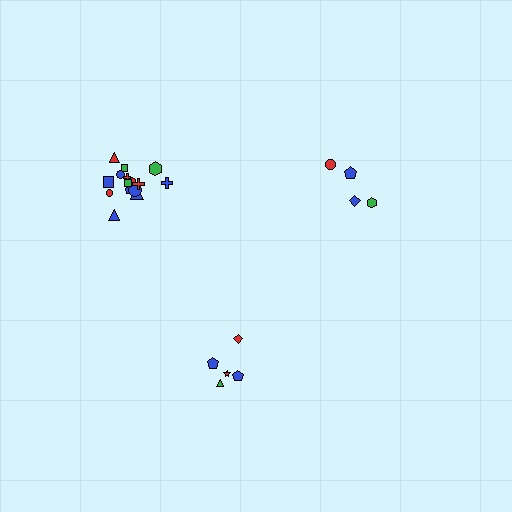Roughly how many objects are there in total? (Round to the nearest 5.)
Roughly 25 objects in total.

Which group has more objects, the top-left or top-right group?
The top-left group.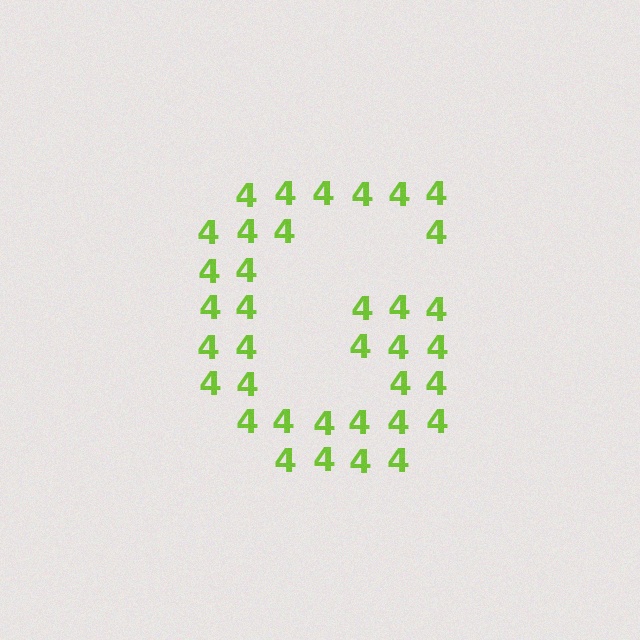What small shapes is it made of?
It is made of small digit 4's.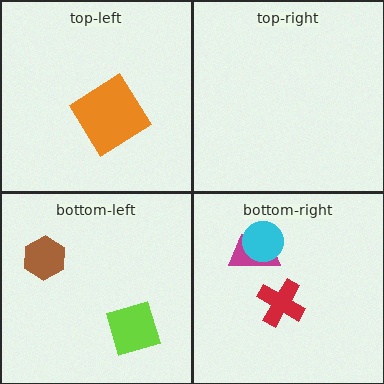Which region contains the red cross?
The bottom-right region.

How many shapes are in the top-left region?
1.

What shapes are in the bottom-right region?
The magenta trapezoid, the red cross, the cyan circle.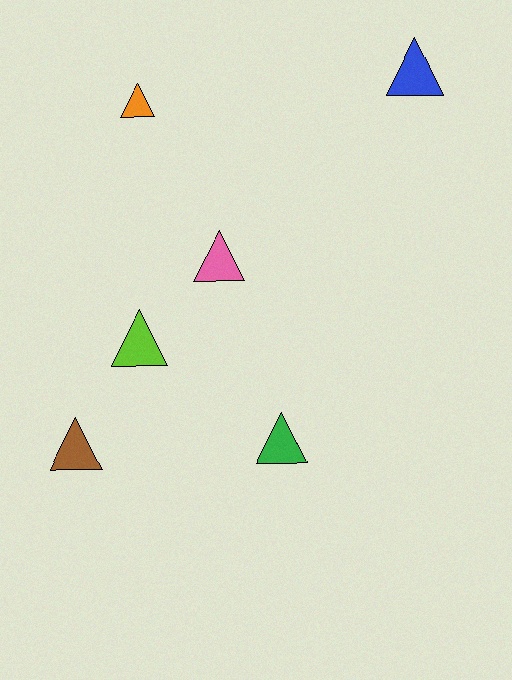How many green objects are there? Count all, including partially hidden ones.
There is 1 green object.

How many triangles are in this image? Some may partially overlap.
There are 6 triangles.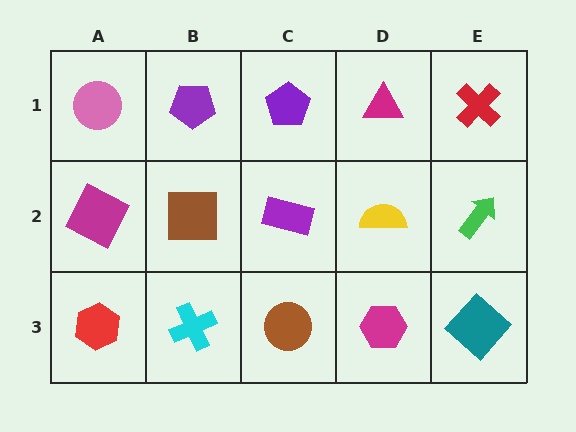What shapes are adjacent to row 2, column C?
A purple pentagon (row 1, column C), a brown circle (row 3, column C), a brown square (row 2, column B), a yellow semicircle (row 2, column D).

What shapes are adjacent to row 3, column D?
A yellow semicircle (row 2, column D), a brown circle (row 3, column C), a teal diamond (row 3, column E).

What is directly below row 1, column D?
A yellow semicircle.